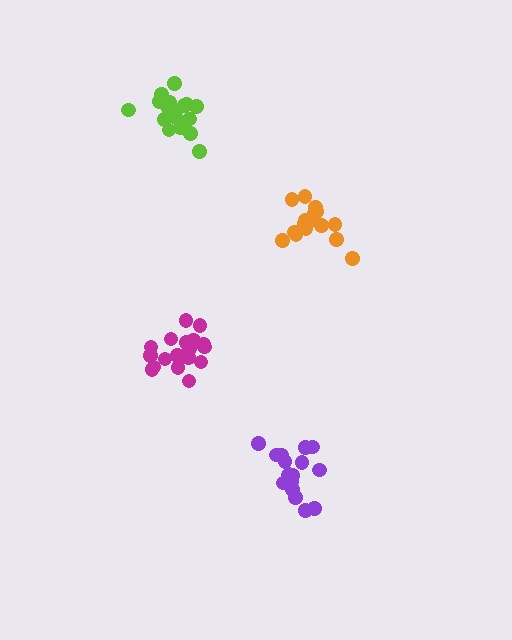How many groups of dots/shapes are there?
There are 4 groups.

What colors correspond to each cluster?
The clusters are colored: purple, magenta, orange, lime.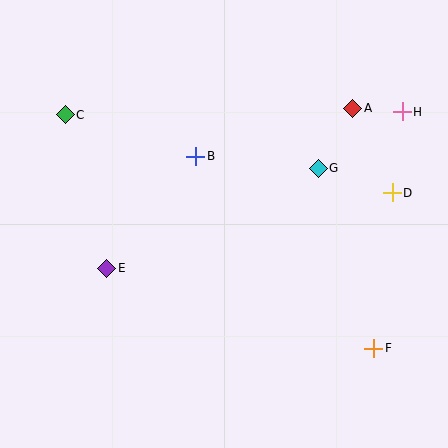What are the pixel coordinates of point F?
Point F is at (374, 348).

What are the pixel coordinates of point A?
Point A is at (353, 108).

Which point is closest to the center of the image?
Point B at (196, 156) is closest to the center.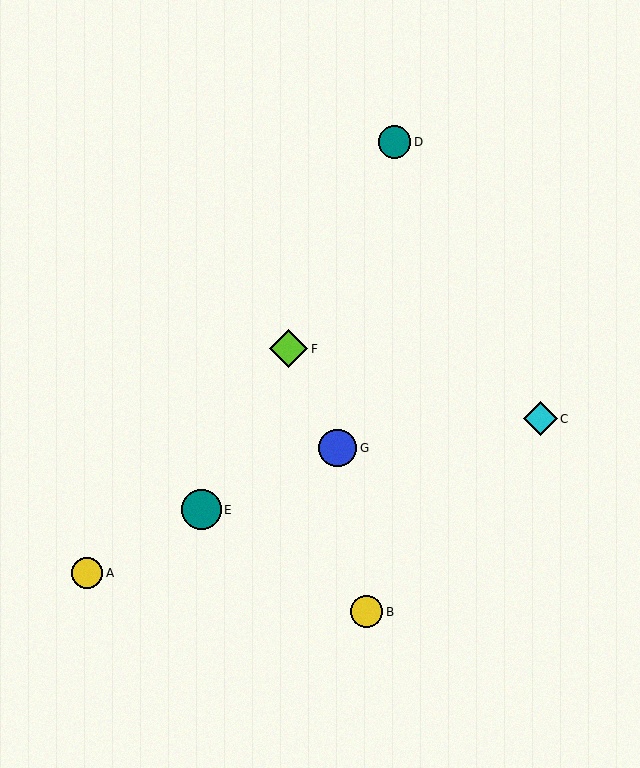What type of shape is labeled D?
Shape D is a teal circle.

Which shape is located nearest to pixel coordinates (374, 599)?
The yellow circle (labeled B) at (367, 612) is nearest to that location.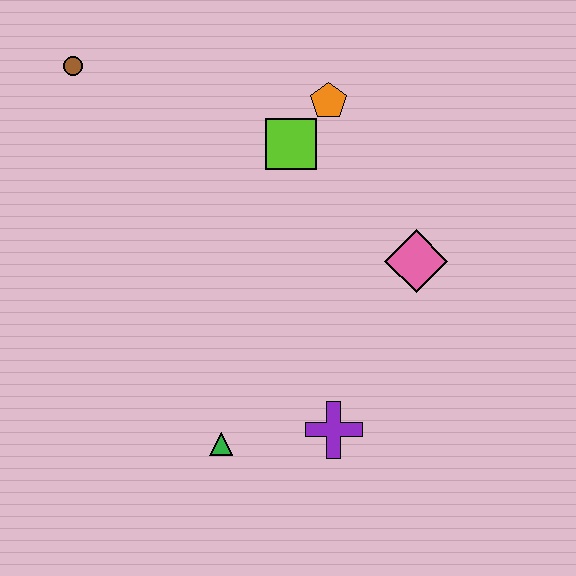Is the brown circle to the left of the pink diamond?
Yes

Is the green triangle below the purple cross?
Yes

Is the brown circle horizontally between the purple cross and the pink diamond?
No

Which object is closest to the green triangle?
The purple cross is closest to the green triangle.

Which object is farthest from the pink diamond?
The brown circle is farthest from the pink diamond.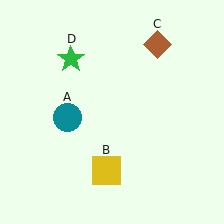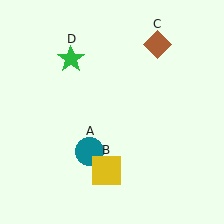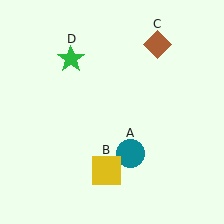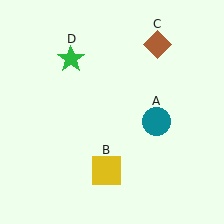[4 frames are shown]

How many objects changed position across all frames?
1 object changed position: teal circle (object A).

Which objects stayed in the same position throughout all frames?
Yellow square (object B) and brown diamond (object C) and green star (object D) remained stationary.